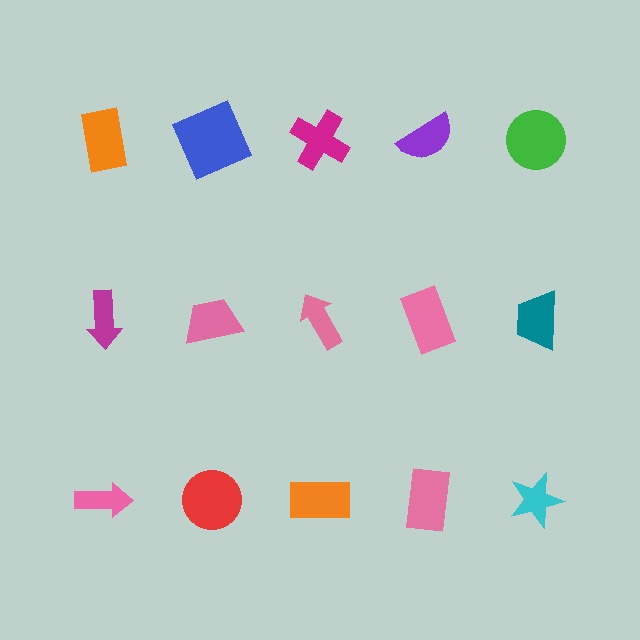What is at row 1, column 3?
A magenta cross.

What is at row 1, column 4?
A purple semicircle.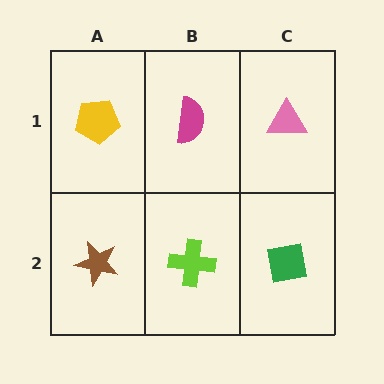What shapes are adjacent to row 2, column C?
A pink triangle (row 1, column C), a lime cross (row 2, column B).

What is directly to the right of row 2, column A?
A lime cross.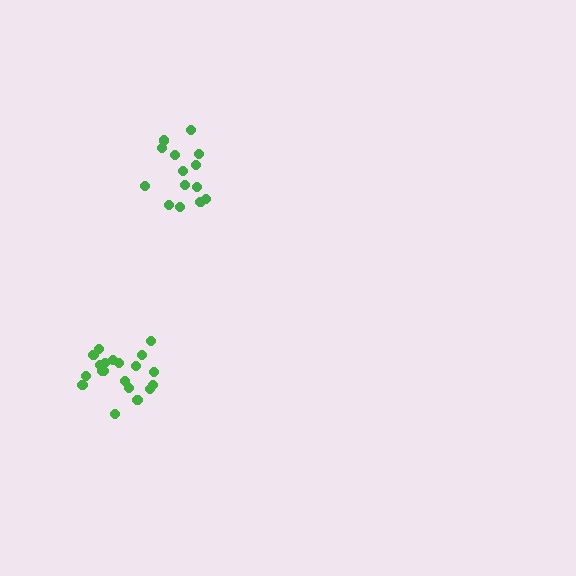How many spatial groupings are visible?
There are 2 spatial groupings.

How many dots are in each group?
Group 1: 20 dots, Group 2: 14 dots (34 total).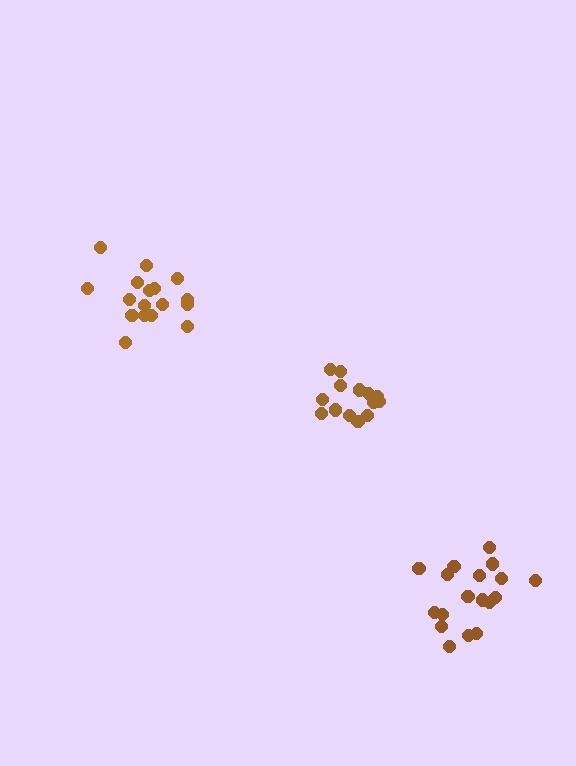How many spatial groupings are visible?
There are 3 spatial groupings.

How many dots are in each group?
Group 1: 18 dots, Group 2: 14 dots, Group 3: 17 dots (49 total).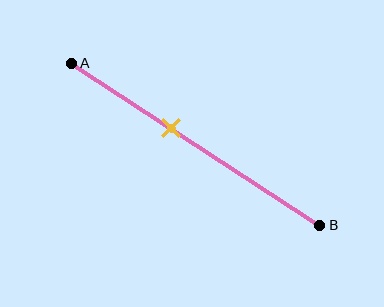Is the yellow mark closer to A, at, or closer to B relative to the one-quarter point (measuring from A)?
The yellow mark is closer to point B than the one-quarter point of segment AB.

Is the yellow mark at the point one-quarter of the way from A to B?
No, the mark is at about 40% from A, not at the 25% one-quarter point.